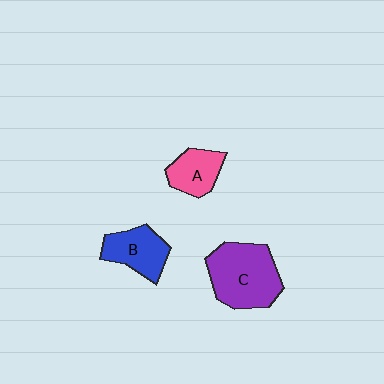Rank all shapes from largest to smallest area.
From largest to smallest: C (purple), B (blue), A (pink).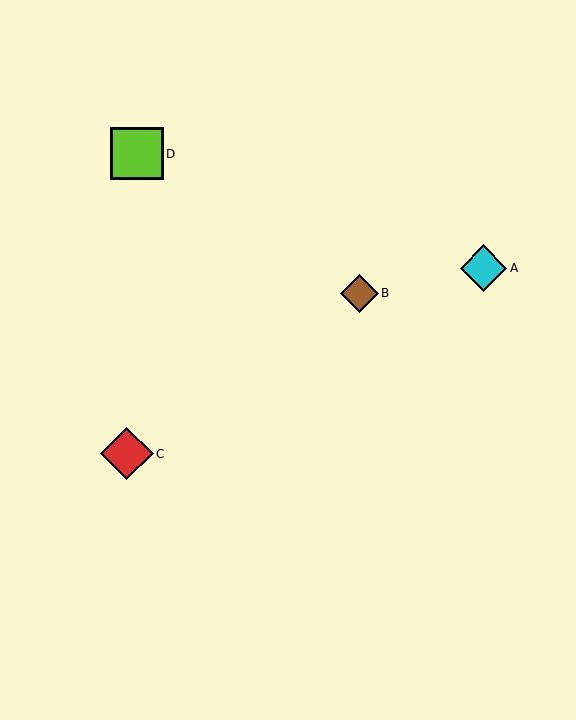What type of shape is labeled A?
Shape A is a cyan diamond.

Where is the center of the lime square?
The center of the lime square is at (137, 154).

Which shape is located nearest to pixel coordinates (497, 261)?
The cyan diamond (labeled A) at (483, 268) is nearest to that location.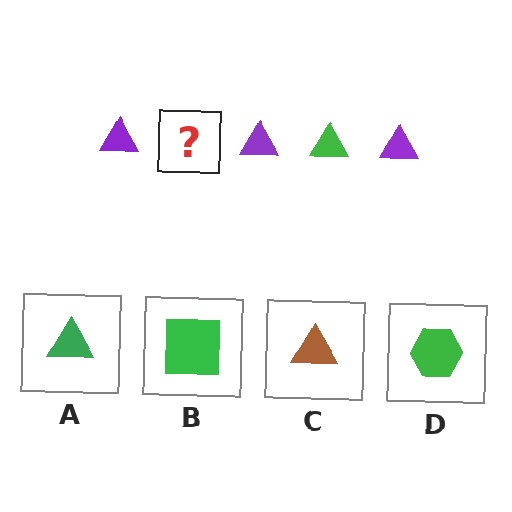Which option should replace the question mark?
Option A.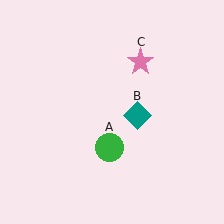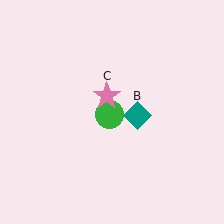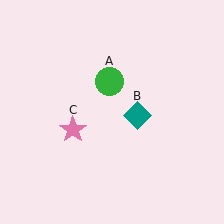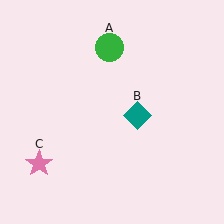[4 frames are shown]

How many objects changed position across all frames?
2 objects changed position: green circle (object A), pink star (object C).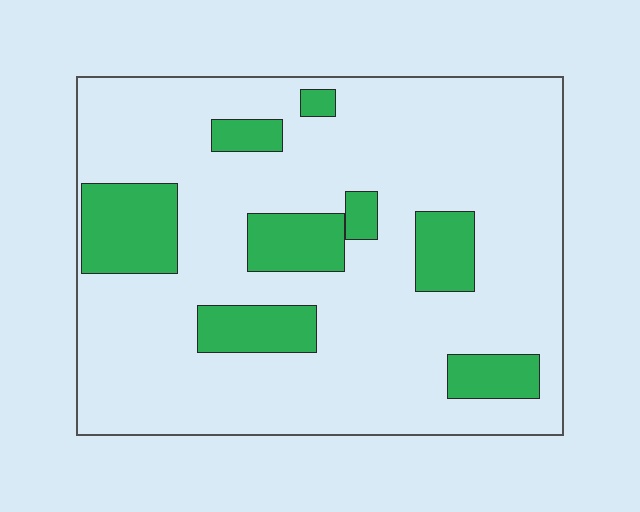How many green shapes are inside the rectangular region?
8.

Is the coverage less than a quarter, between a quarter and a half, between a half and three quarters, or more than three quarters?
Less than a quarter.